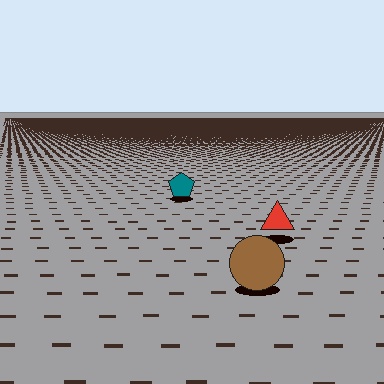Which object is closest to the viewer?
The brown circle is closest. The texture marks near it are larger and more spread out.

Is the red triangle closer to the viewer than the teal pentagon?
Yes. The red triangle is closer — you can tell from the texture gradient: the ground texture is coarser near it.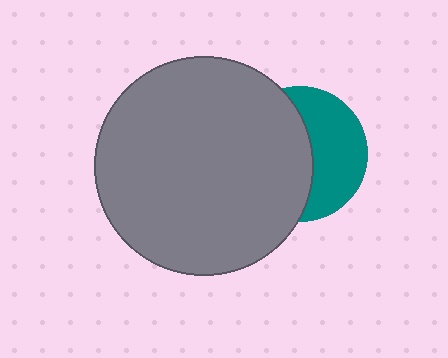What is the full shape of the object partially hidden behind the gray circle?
The partially hidden object is a teal circle.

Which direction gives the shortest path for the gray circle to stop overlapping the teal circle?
Moving left gives the shortest separation.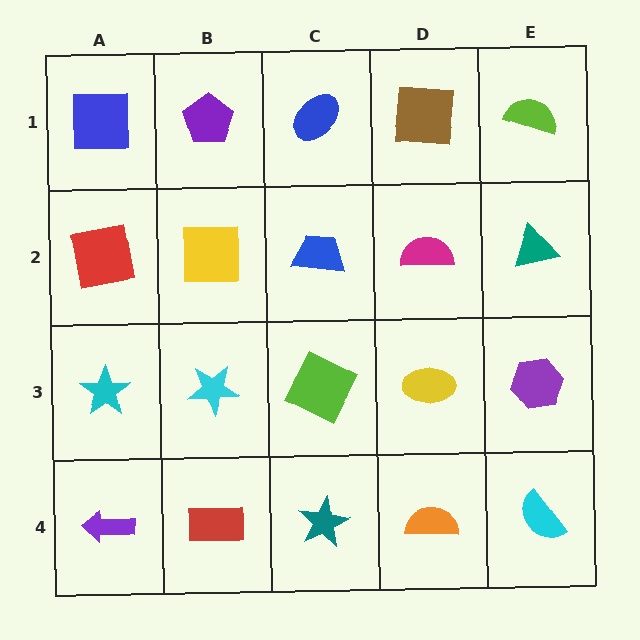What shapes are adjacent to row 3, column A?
A red square (row 2, column A), a purple arrow (row 4, column A), a cyan star (row 3, column B).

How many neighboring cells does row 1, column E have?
2.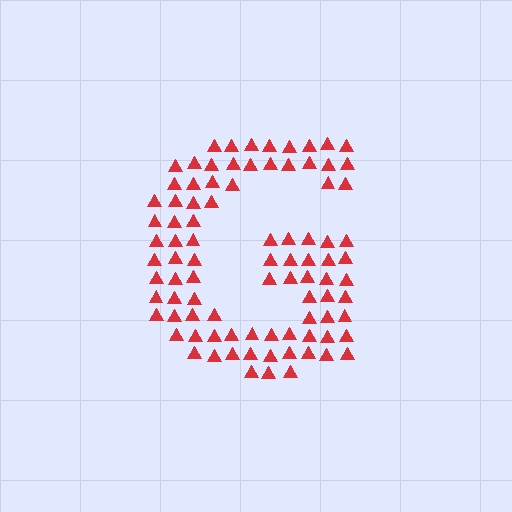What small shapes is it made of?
It is made of small triangles.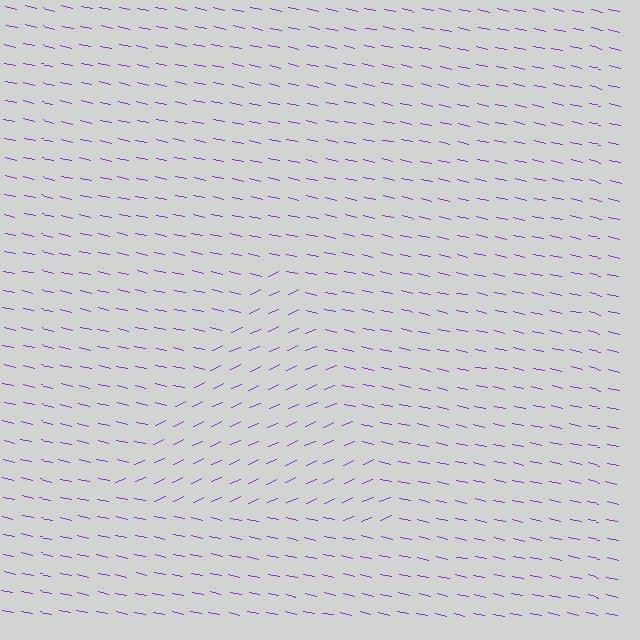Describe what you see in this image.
The image is filled with small purple line segments. A triangle region in the image has lines oriented differently from the surrounding lines, creating a visible texture boundary.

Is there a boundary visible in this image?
Yes, there is a texture boundary formed by a change in line orientation.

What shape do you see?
I see a triangle.